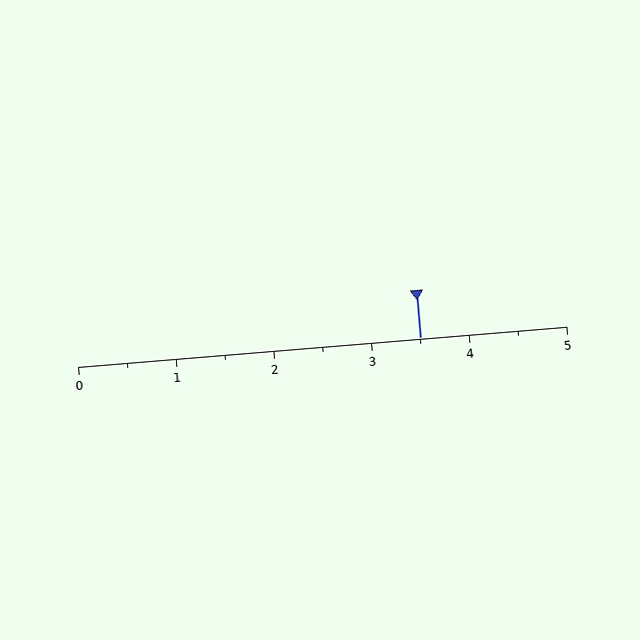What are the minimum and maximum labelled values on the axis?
The axis runs from 0 to 5.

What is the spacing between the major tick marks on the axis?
The major ticks are spaced 1 apart.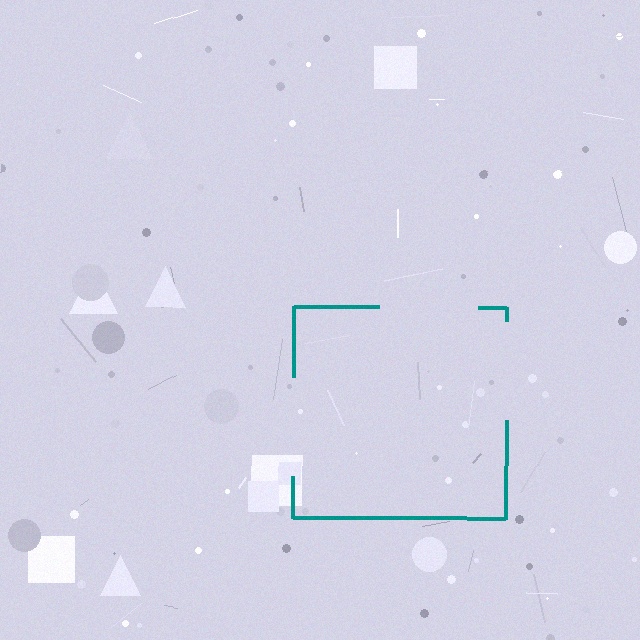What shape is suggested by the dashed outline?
The dashed outline suggests a square.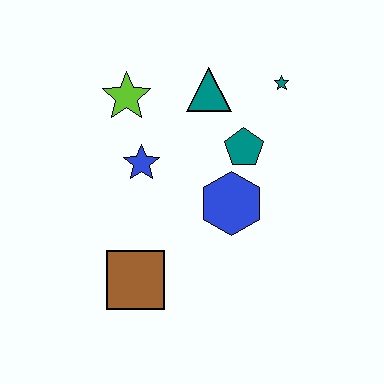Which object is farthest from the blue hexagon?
The lime star is farthest from the blue hexagon.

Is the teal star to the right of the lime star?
Yes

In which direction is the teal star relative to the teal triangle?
The teal star is to the right of the teal triangle.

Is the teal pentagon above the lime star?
No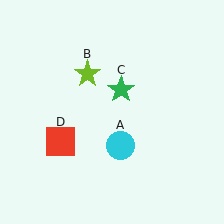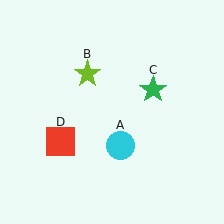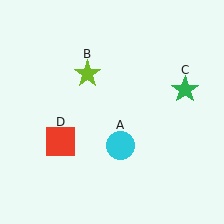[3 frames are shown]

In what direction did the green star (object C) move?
The green star (object C) moved right.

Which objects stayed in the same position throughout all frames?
Cyan circle (object A) and lime star (object B) and red square (object D) remained stationary.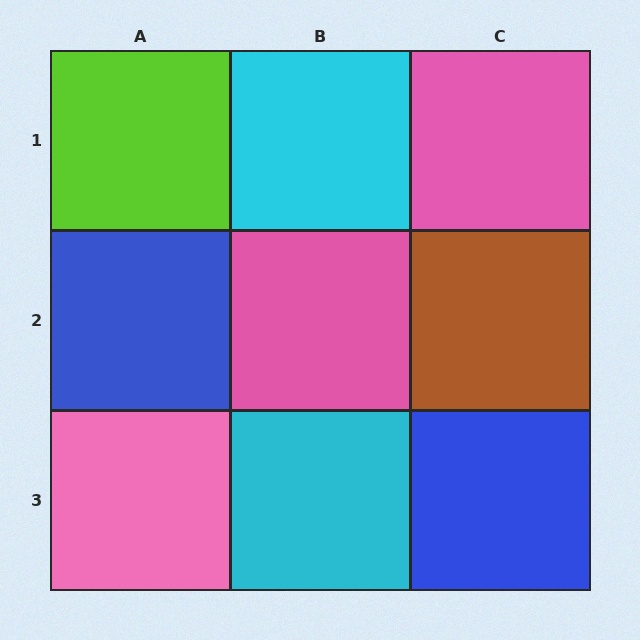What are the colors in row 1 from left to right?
Lime, cyan, pink.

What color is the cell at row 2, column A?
Blue.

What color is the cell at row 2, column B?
Pink.